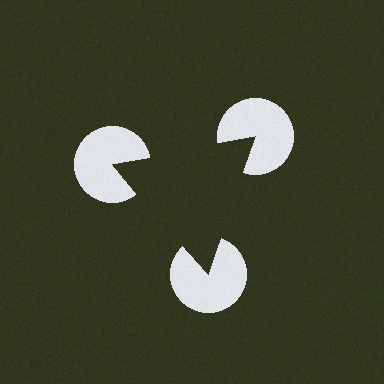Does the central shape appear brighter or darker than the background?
It typically appears slightly darker than the background, even though no actual brightness change is drawn.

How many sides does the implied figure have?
3 sides.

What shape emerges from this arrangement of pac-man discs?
An illusory triangle — its edges are inferred from the aligned wedge cuts in the pac-man discs, not physically drawn.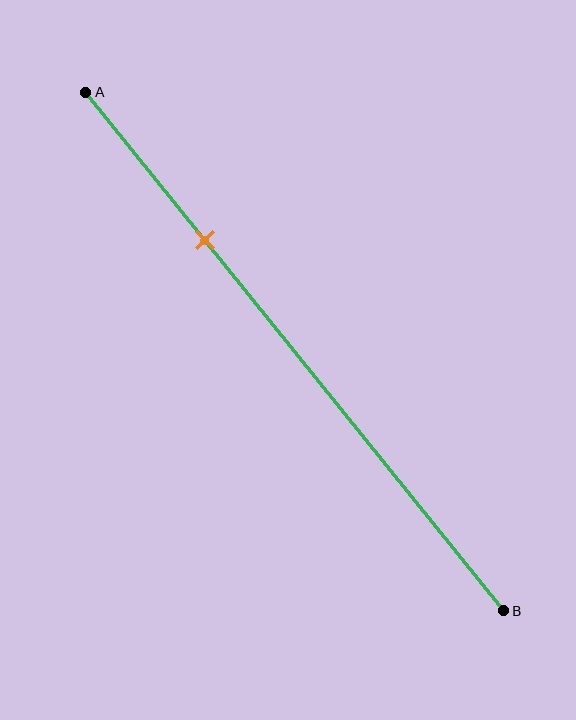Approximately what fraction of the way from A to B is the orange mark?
The orange mark is approximately 30% of the way from A to B.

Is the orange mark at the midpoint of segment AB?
No, the mark is at about 30% from A, not at the 50% midpoint.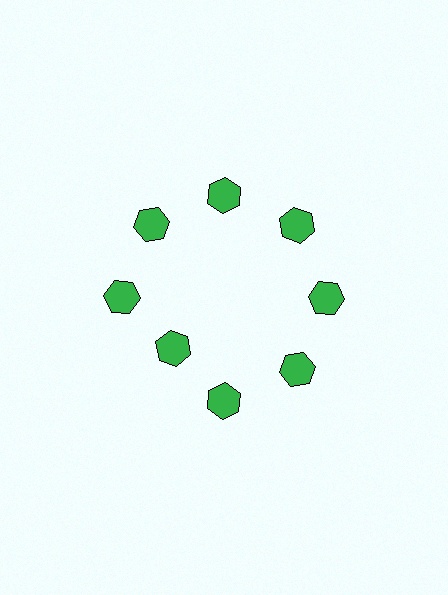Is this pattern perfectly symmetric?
No. The 8 green hexagons are arranged in a ring, but one element near the 8 o'clock position is pulled inward toward the center, breaking the 8-fold rotational symmetry.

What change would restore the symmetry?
The symmetry would be restored by moving it outward, back onto the ring so that all 8 hexagons sit at equal angles and equal distance from the center.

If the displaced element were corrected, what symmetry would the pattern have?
It would have 8-fold rotational symmetry — the pattern would map onto itself every 45 degrees.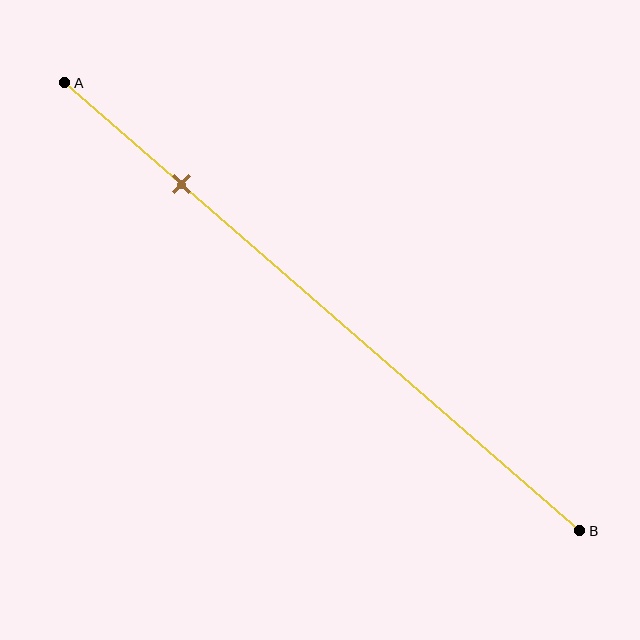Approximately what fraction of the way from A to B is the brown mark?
The brown mark is approximately 25% of the way from A to B.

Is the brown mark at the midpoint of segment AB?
No, the mark is at about 25% from A, not at the 50% midpoint.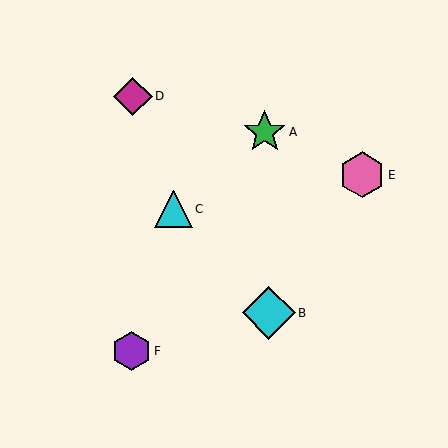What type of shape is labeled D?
Shape D is a magenta diamond.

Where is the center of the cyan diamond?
The center of the cyan diamond is at (269, 313).